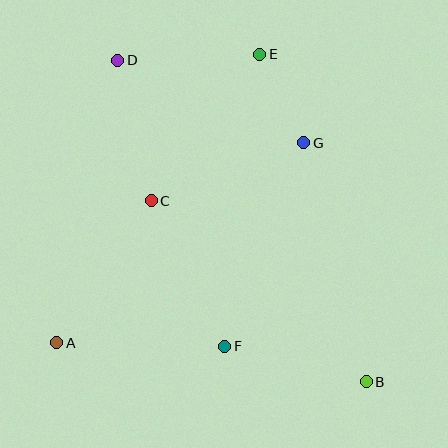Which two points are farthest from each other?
Points B and D are farthest from each other.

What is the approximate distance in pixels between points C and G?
The distance between C and G is approximately 163 pixels.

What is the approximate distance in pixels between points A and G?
The distance between A and G is approximately 318 pixels.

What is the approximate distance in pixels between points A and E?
The distance between A and E is approximately 353 pixels.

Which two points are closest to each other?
Points E and G are closest to each other.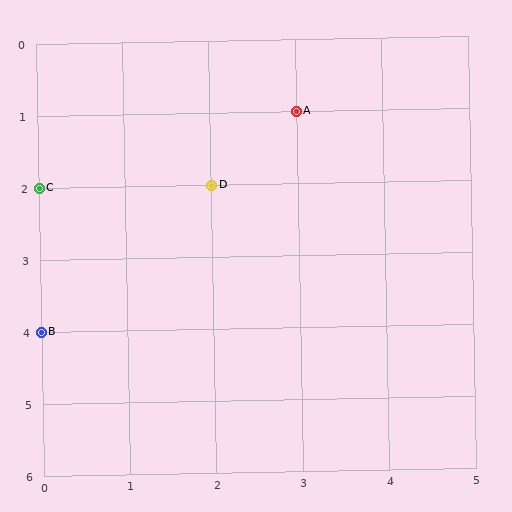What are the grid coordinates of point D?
Point D is at grid coordinates (2, 2).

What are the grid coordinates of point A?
Point A is at grid coordinates (3, 1).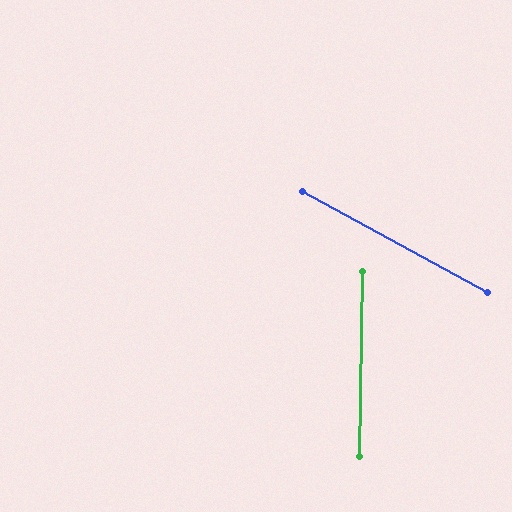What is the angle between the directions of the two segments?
Approximately 62 degrees.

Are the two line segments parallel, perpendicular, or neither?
Neither parallel nor perpendicular — they differ by about 62°.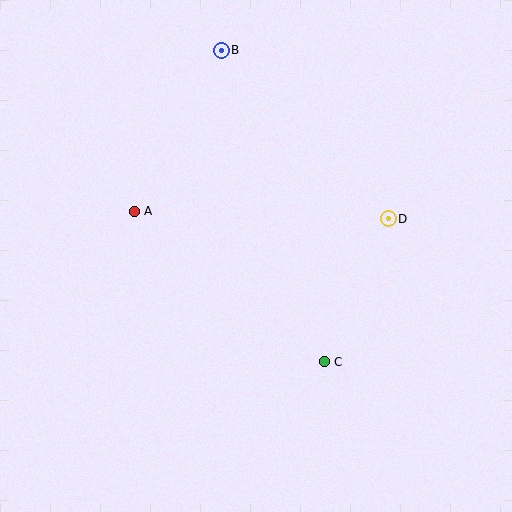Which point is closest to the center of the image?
Point C at (324, 362) is closest to the center.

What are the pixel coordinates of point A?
Point A is at (134, 211).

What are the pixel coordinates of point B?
Point B is at (221, 50).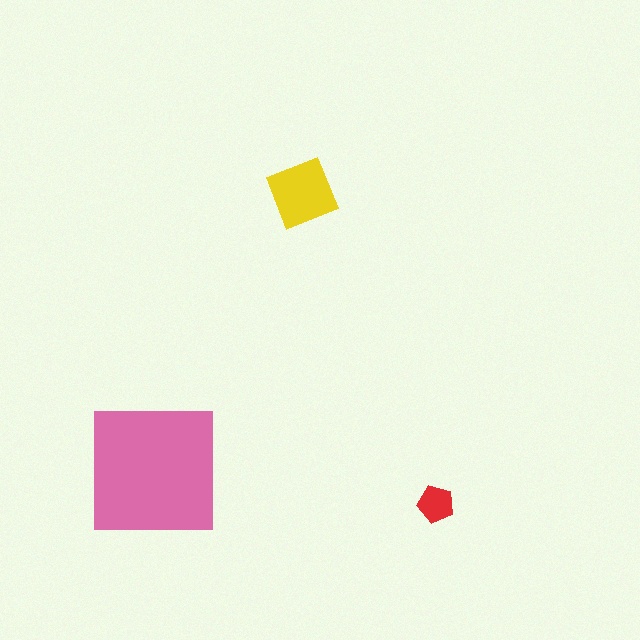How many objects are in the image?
There are 3 objects in the image.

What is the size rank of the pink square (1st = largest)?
1st.